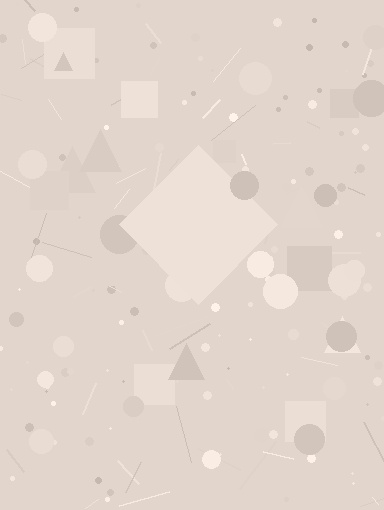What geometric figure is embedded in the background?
A diamond is embedded in the background.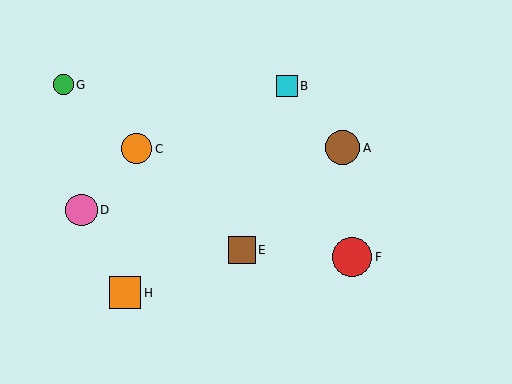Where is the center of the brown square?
The center of the brown square is at (242, 250).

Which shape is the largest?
The red circle (labeled F) is the largest.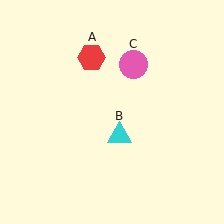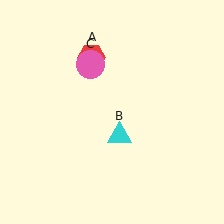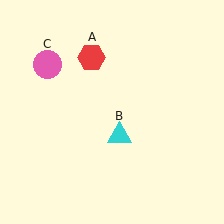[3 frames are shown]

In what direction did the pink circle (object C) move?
The pink circle (object C) moved left.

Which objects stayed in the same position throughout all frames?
Red hexagon (object A) and cyan triangle (object B) remained stationary.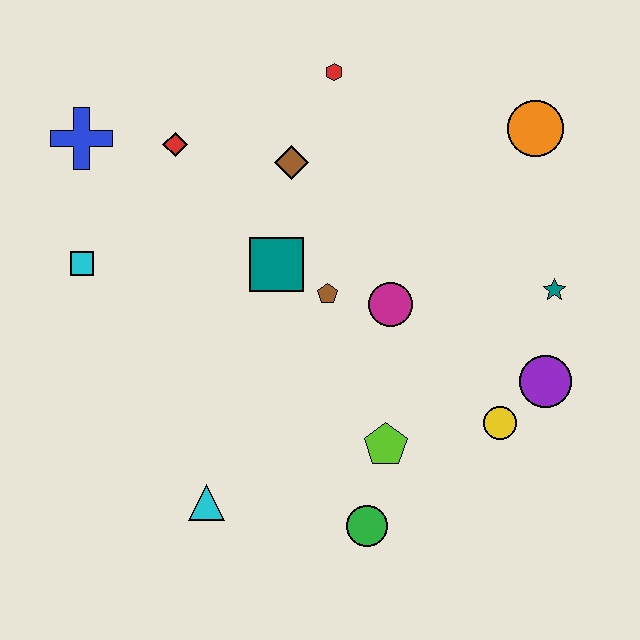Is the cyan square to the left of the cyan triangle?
Yes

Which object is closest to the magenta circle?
The brown pentagon is closest to the magenta circle.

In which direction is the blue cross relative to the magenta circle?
The blue cross is to the left of the magenta circle.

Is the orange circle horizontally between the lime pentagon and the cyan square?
No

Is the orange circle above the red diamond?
Yes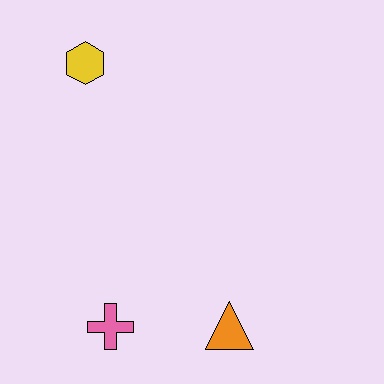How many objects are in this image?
There are 3 objects.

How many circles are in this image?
There are no circles.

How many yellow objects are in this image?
There is 1 yellow object.